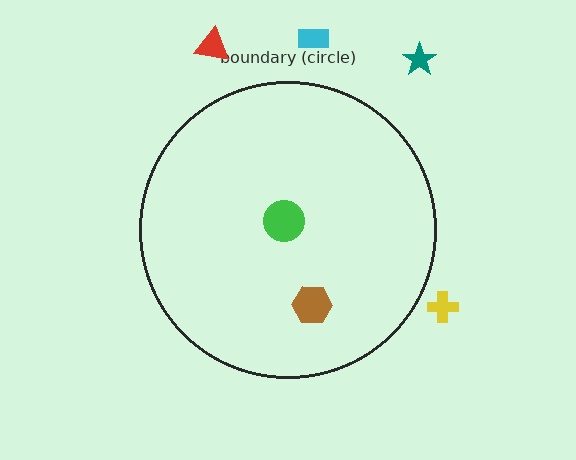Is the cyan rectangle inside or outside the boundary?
Outside.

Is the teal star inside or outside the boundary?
Outside.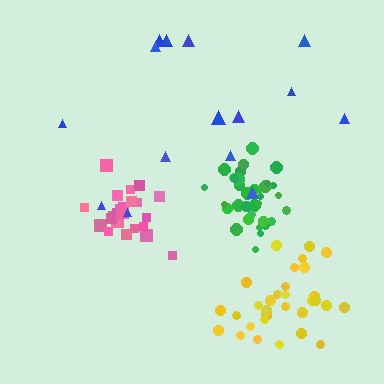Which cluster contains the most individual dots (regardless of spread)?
Green (35).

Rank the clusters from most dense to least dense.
green, pink, yellow, blue.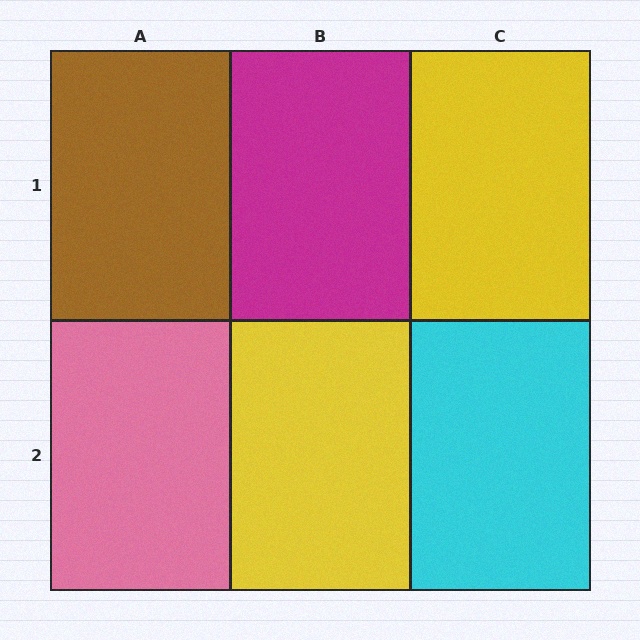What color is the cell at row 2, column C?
Cyan.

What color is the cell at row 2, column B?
Yellow.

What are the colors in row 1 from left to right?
Brown, magenta, yellow.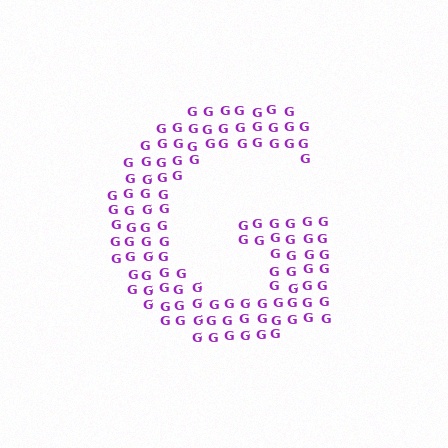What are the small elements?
The small elements are letter G's.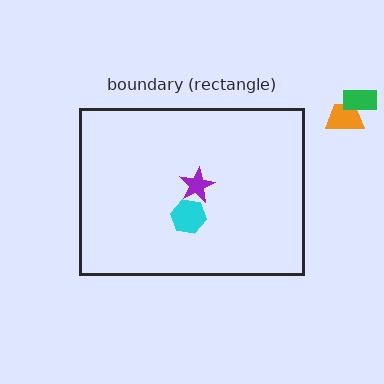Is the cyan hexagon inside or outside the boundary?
Inside.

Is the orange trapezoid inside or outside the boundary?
Outside.